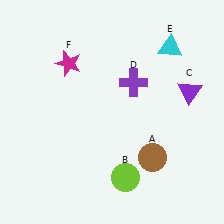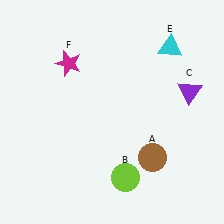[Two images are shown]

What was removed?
The purple cross (D) was removed in Image 2.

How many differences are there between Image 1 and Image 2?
There is 1 difference between the two images.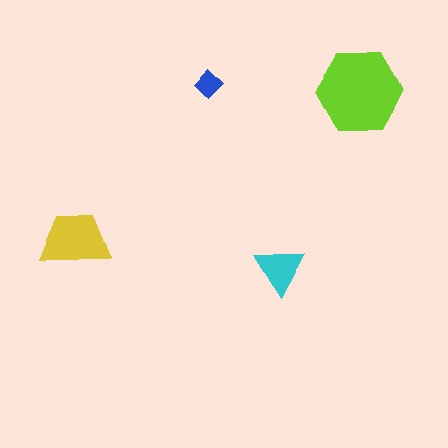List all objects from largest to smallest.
The lime hexagon, the yellow trapezoid, the cyan triangle, the blue diamond.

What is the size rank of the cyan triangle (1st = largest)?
3rd.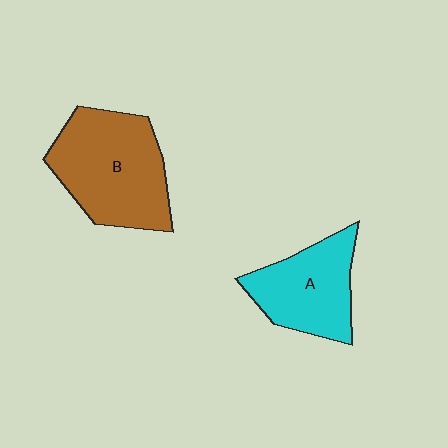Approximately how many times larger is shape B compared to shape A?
Approximately 1.4 times.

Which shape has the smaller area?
Shape A (cyan).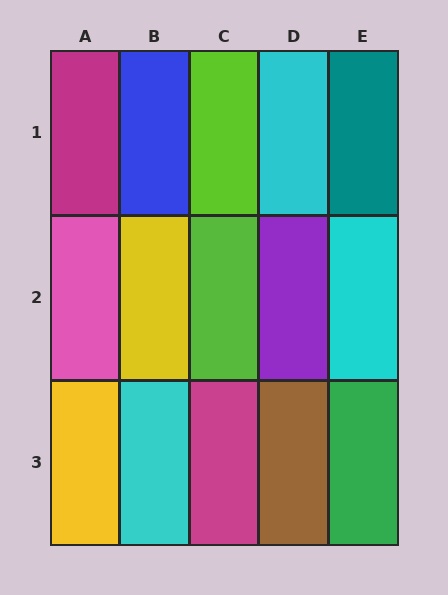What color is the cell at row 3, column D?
Brown.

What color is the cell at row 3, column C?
Magenta.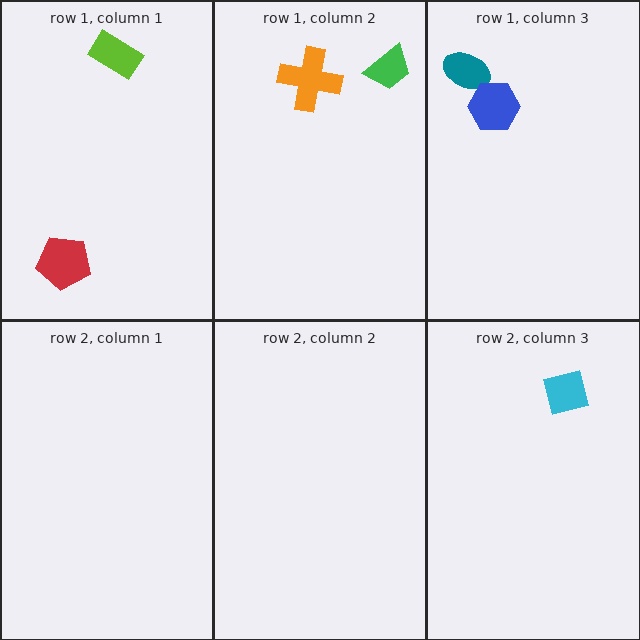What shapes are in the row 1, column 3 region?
The teal ellipse, the blue hexagon.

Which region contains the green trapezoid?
The row 1, column 2 region.